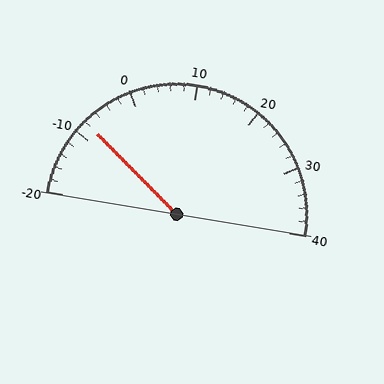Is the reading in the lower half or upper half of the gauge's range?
The reading is in the lower half of the range (-20 to 40).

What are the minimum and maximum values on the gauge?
The gauge ranges from -20 to 40.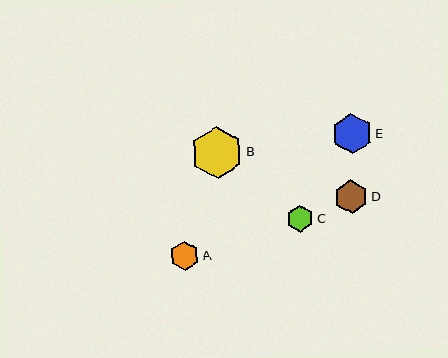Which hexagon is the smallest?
Hexagon C is the smallest with a size of approximately 27 pixels.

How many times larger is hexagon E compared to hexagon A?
Hexagon E is approximately 1.4 times the size of hexagon A.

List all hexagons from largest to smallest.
From largest to smallest: B, E, D, A, C.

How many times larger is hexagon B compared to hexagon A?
Hexagon B is approximately 1.8 times the size of hexagon A.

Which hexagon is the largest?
Hexagon B is the largest with a size of approximately 52 pixels.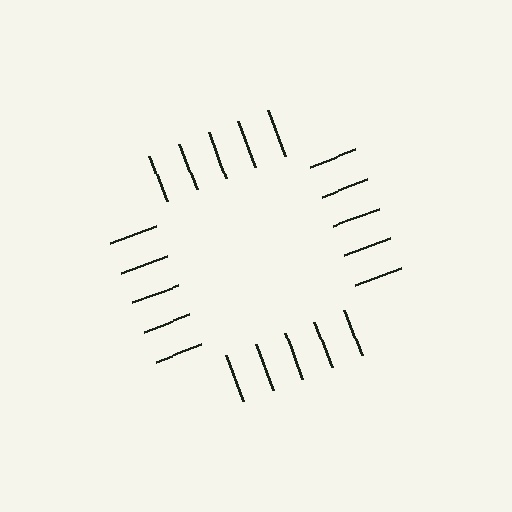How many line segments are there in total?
20 — 5 along each of the 4 edges.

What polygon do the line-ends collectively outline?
An illusory square — the line segments terminate on its edges but no continuous stroke is drawn.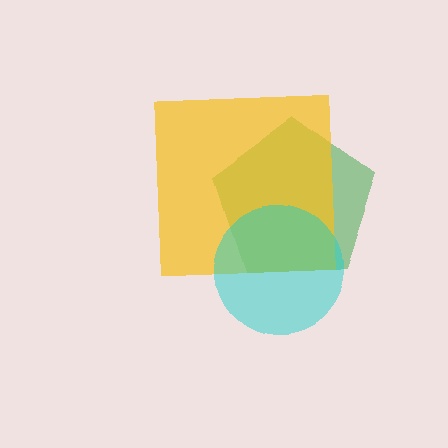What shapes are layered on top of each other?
The layered shapes are: a green pentagon, a yellow square, a cyan circle.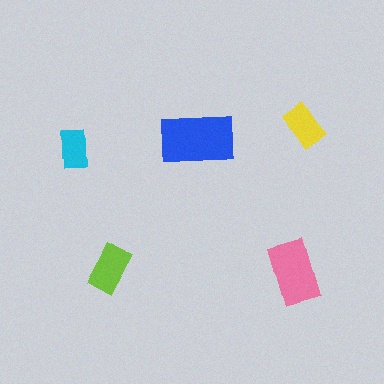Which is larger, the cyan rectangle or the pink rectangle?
The pink one.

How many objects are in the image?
There are 5 objects in the image.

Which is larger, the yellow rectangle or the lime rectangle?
The lime one.